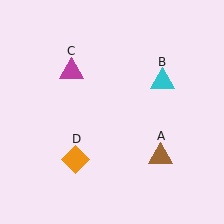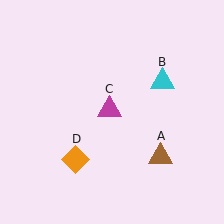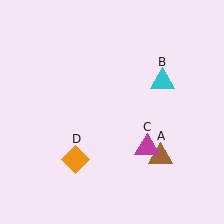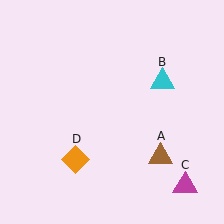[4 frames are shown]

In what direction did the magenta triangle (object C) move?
The magenta triangle (object C) moved down and to the right.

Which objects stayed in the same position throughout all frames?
Brown triangle (object A) and cyan triangle (object B) and orange diamond (object D) remained stationary.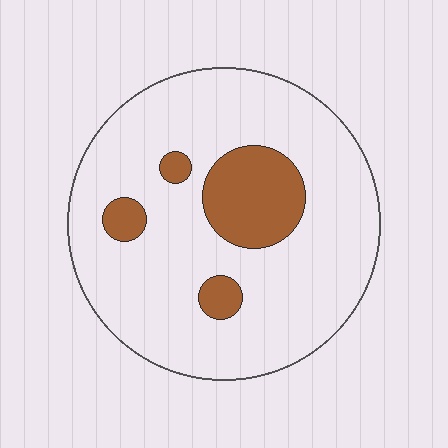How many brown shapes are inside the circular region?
4.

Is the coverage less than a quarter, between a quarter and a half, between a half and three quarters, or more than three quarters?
Less than a quarter.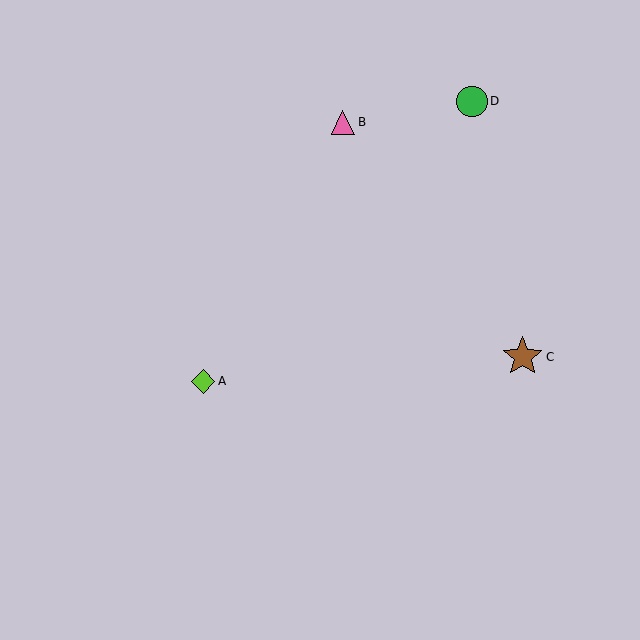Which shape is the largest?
The brown star (labeled C) is the largest.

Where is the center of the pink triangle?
The center of the pink triangle is at (343, 122).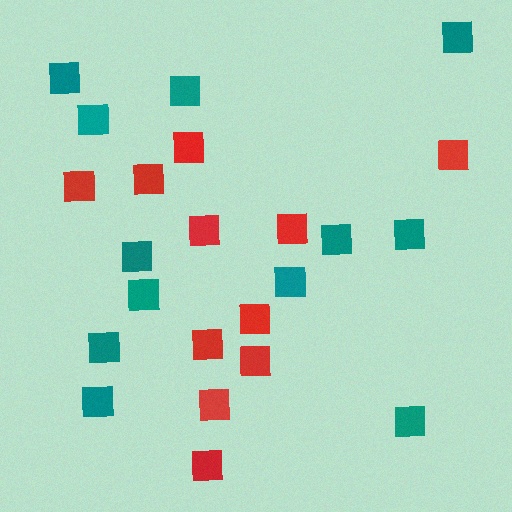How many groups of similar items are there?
There are 2 groups: one group of teal squares (12) and one group of red squares (11).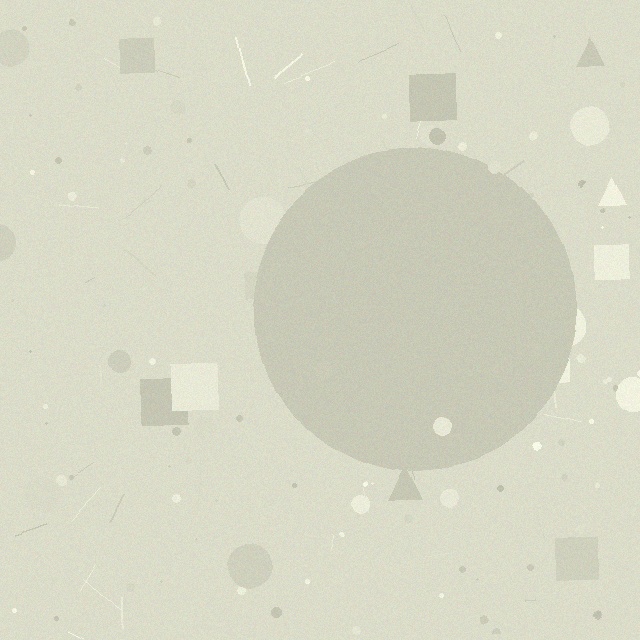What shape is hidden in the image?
A circle is hidden in the image.